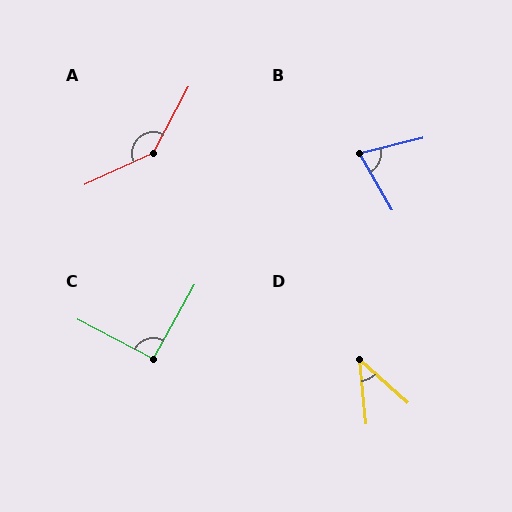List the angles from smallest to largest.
D (42°), B (74°), C (91°), A (143°).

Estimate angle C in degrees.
Approximately 91 degrees.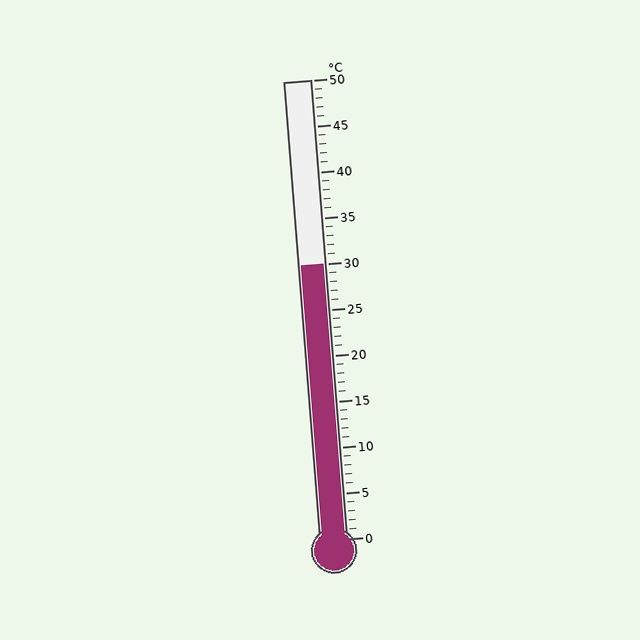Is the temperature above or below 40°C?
The temperature is below 40°C.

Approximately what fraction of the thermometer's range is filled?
The thermometer is filled to approximately 60% of its range.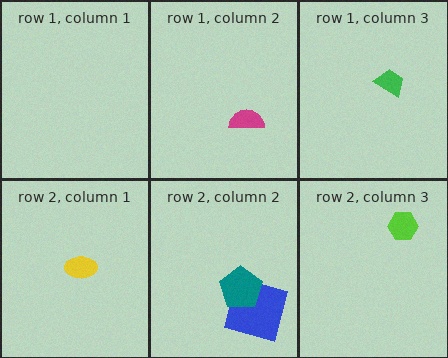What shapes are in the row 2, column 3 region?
The lime hexagon.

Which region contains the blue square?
The row 2, column 2 region.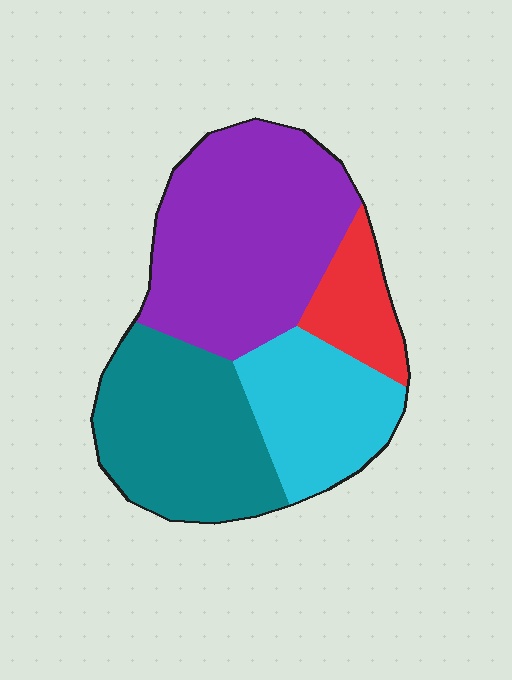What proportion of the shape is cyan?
Cyan takes up less than a quarter of the shape.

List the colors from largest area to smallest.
From largest to smallest: purple, teal, cyan, red.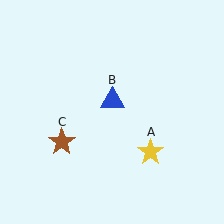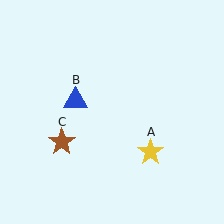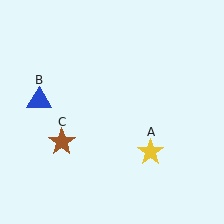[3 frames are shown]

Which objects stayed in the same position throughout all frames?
Yellow star (object A) and brown star (object C) remained stationary.